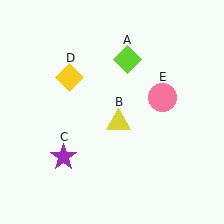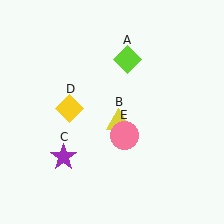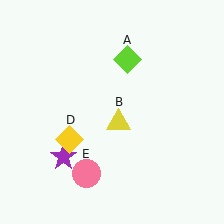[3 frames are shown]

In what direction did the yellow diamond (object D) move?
The yellow diamond (object D) moved down.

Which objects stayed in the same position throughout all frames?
Lime diamond (object A) and yellow triangle (object B) and purple star (object C) remained stationary.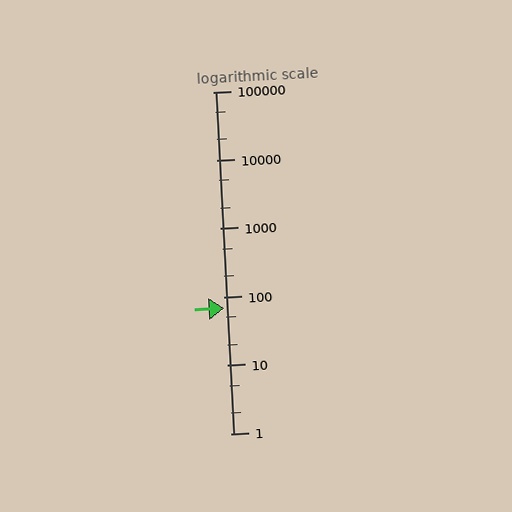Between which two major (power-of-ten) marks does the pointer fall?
The pointer is between 10 and 100.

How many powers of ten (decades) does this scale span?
The scale spans 5 decades, from 1 to 100000.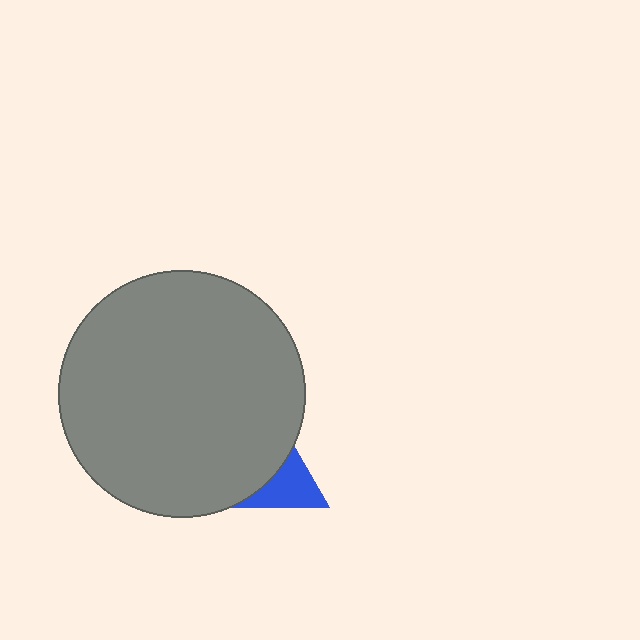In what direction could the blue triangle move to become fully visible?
The blue triangle could move right. That would shift it out from behind the gray circle entirely.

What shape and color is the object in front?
The object in front is a gray circle.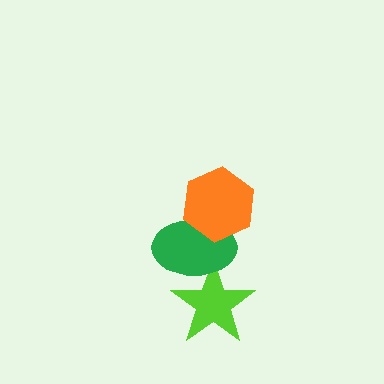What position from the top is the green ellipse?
The green ellipse is 2nd from the top.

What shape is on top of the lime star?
The green ellipse is on top of the lime star.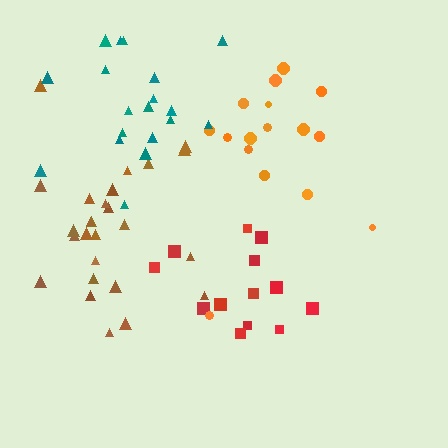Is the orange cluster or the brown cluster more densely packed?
Brown.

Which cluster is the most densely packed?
Brown.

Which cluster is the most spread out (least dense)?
Orange.